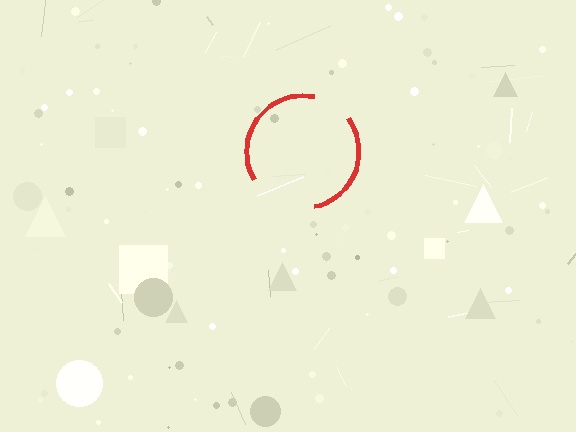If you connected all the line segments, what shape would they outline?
They would outline a circle.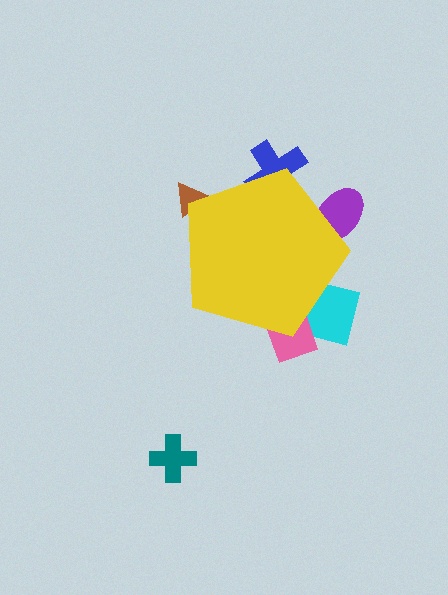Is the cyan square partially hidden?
Yes, the cyan square is partially hidden behind the yellow pentagon.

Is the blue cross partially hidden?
Yes, the blue cross is partially hidden behind the yellow pentagon.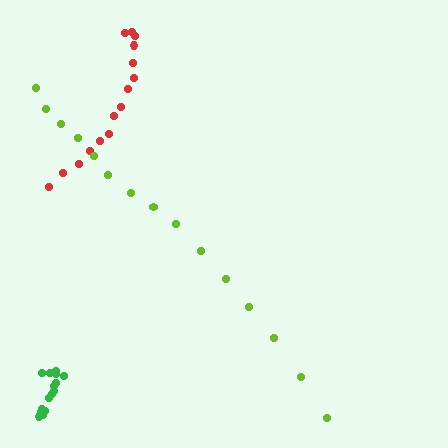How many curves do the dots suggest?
There are 3 distinct paths.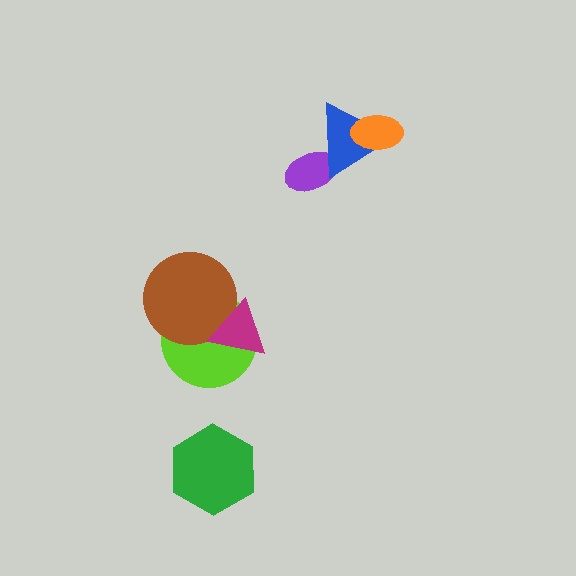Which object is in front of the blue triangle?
The orange ellipse is in front of the blue triangle.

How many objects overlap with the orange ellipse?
1 object overlaps with the orange ellipse.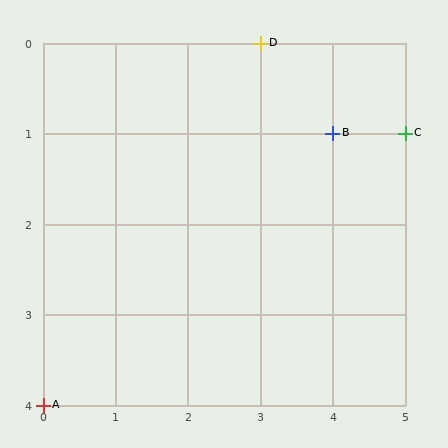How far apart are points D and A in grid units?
Points D and A are 3 columns and 4 rows apart (about 5.0 grid units diagonally).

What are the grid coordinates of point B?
Point B is at grid coordinates (4, 1).